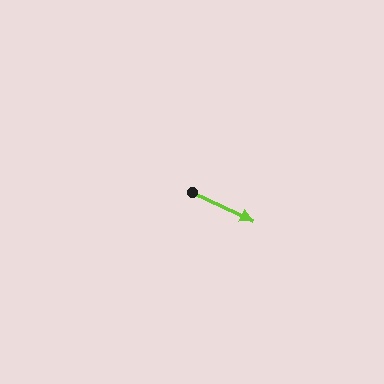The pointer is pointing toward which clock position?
Roughly 4 o'clock.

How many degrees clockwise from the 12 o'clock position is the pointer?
Approximately 116 degrees.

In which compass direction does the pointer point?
Southeast.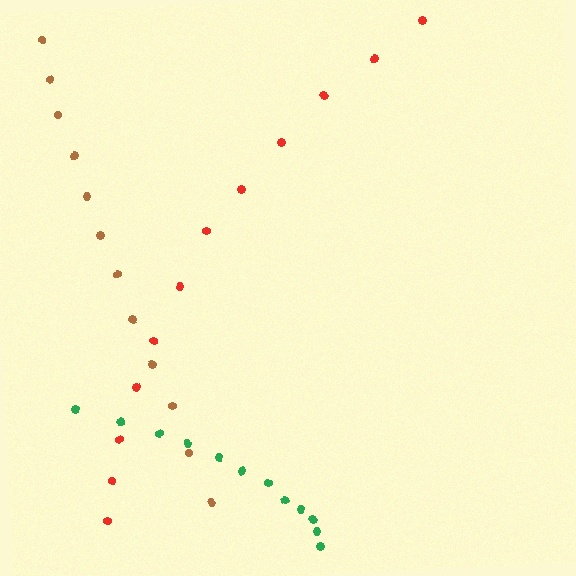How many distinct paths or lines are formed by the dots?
There are 3 distinct paths.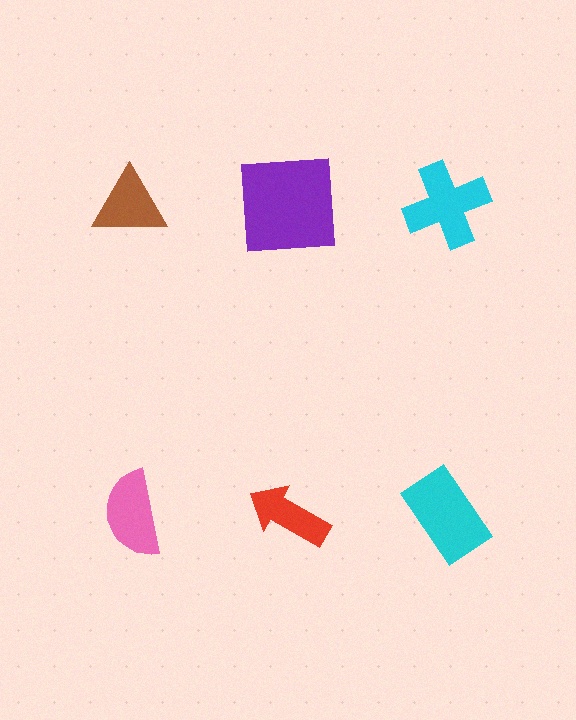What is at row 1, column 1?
A brown triangle.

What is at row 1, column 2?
A purple square.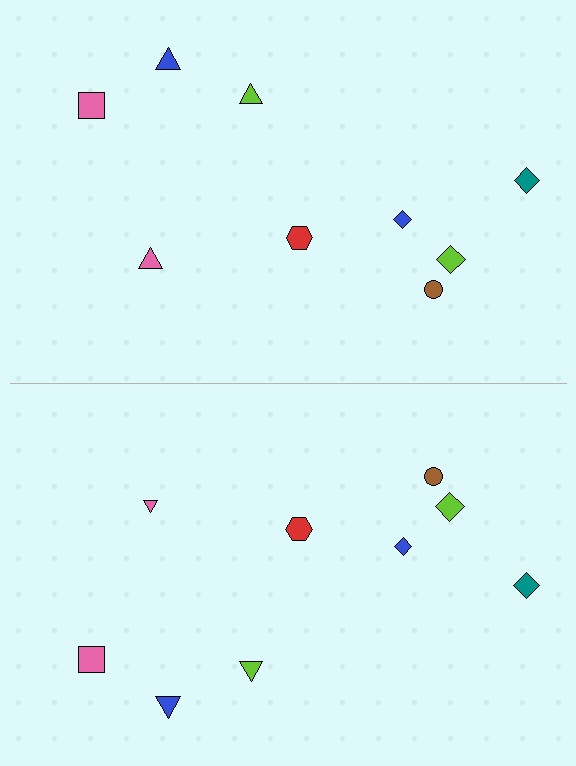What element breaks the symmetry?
The pink triangle on the bottom side has a different size than its mirror counterpart.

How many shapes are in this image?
There are 18 shapes in this image.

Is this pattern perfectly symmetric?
No, the pattern is not perfectly symmetric. The pink triangle on the bottom side has a different size than its mirror counterpart.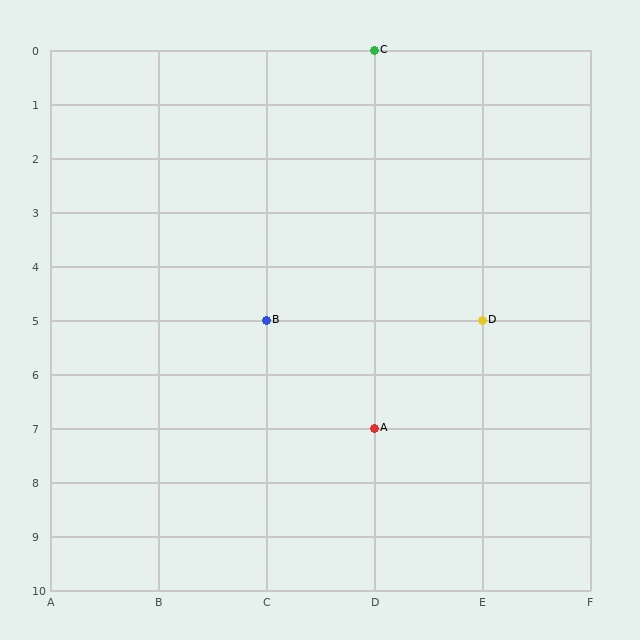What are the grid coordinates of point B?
Point B is at grid coordinates (C, 5).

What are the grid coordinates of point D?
Point D is at grid coordinates (E, 5).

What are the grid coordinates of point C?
Point C is at grid coordinates (D, 0).